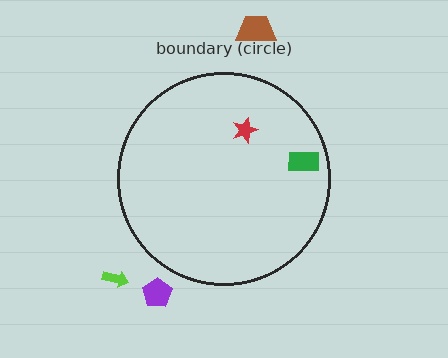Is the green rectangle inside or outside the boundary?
Inside.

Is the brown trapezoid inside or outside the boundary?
Outside.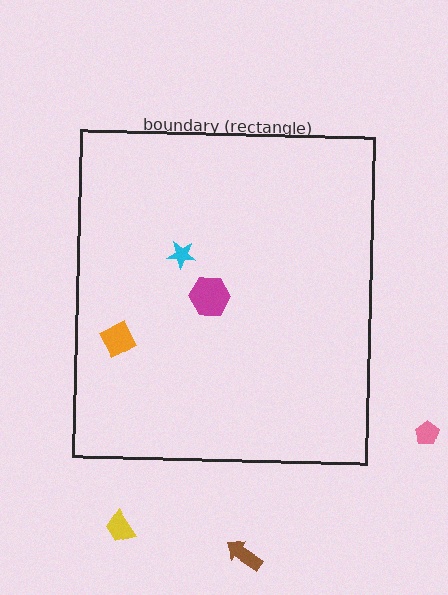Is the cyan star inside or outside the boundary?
Inside.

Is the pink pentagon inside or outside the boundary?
Outside.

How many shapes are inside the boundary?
3 inside, 3 outside.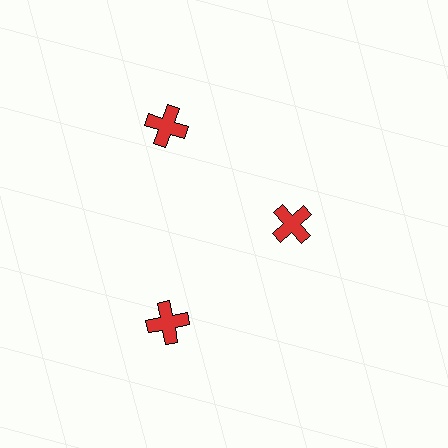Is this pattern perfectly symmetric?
No. The 3 red crosses are arranged in a ring, but one element near the 3 o'clock position is pulled inward toward the center, breaking the 3-fold rotational symmetry.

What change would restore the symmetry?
The symmetry would be restored by moving it outward, back onto the ring so that all 3 crosses sit at equal angles and equal distance from the center.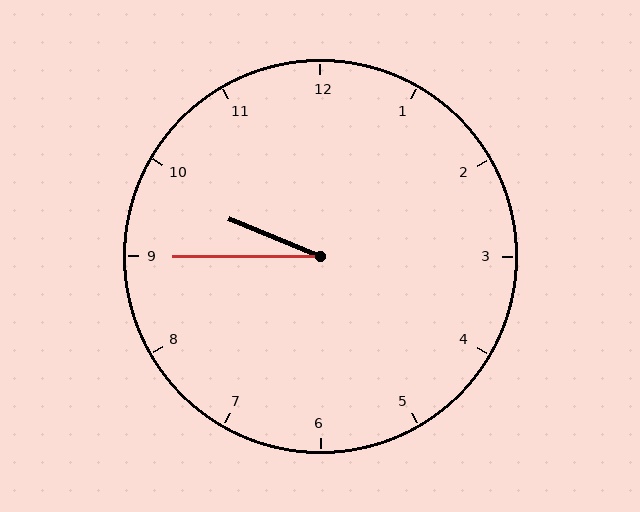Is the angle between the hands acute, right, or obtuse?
It is acute.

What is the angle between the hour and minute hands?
Approximately 22 degrees.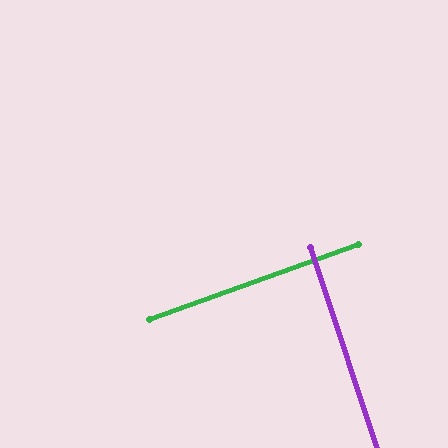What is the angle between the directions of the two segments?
Approximately 89 degrees.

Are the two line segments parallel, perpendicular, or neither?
Perpendicular — they meet at approximately 89°.